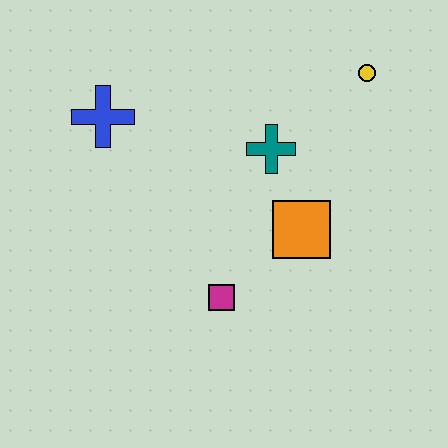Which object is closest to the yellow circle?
The teal cross is closest to the yellow circle.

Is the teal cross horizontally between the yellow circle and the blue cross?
Yes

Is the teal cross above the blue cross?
No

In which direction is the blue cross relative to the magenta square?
The blue cross is above the magenta square.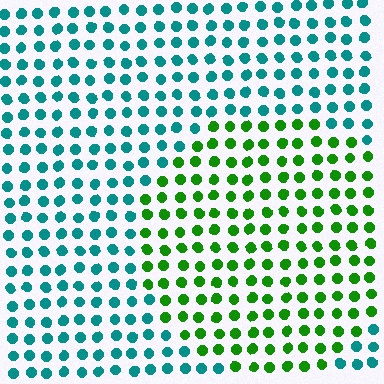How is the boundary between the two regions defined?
The boundary is defined purely by a slight shift in hue (about 61 degrees). Spacing, size, and orientation are identical on both sides.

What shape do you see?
I see a circle.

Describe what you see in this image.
The image is filled with small teal elements in a uniform arrangement. A circle-shaped region is visible where the elements are tinted to a slightly different hue, forming a subtle color boundary.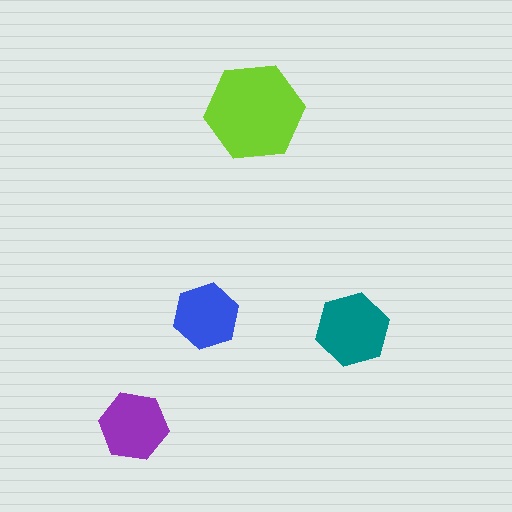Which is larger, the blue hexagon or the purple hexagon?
The purple one.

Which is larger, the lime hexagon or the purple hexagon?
The lime one.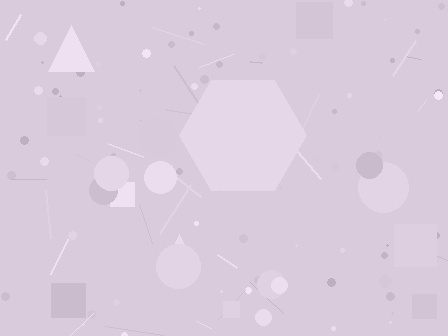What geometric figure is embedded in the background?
A hexagon is embedded in the background.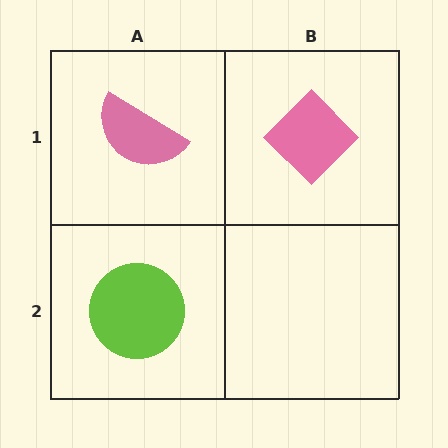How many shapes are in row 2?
1 shape.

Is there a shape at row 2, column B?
No, that cell is empty.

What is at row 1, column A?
A pink semicircle.